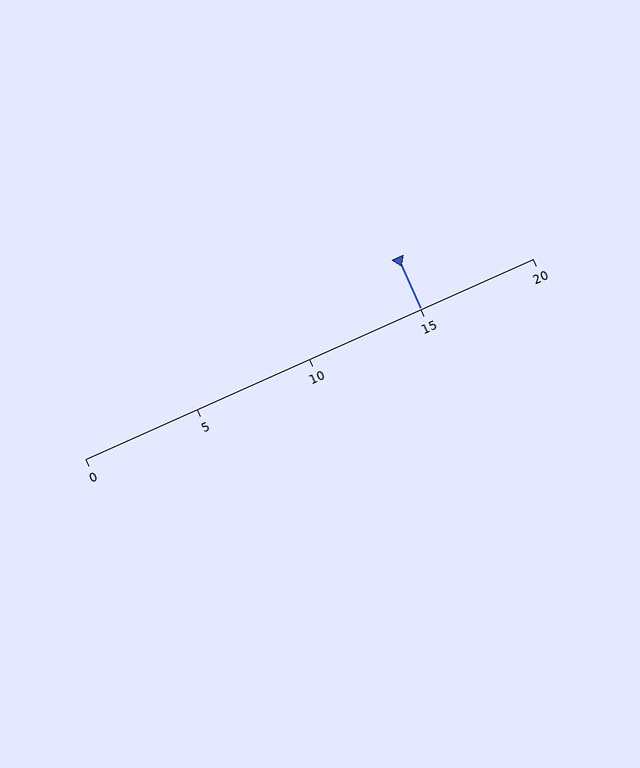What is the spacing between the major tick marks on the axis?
The major ticks are spaced 5 apart.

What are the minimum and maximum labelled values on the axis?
The axis runs from 0 to 20.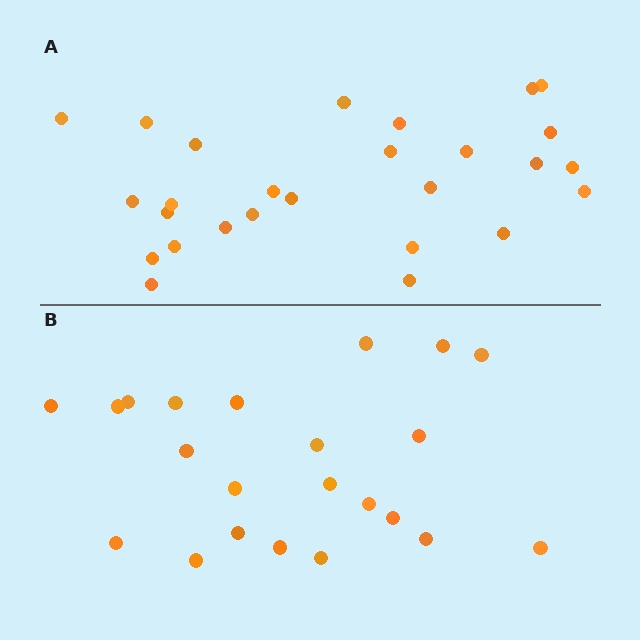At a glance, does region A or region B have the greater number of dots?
Region A (the top region) has more dots.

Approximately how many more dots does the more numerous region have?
Region A has about 5 more dots than region B.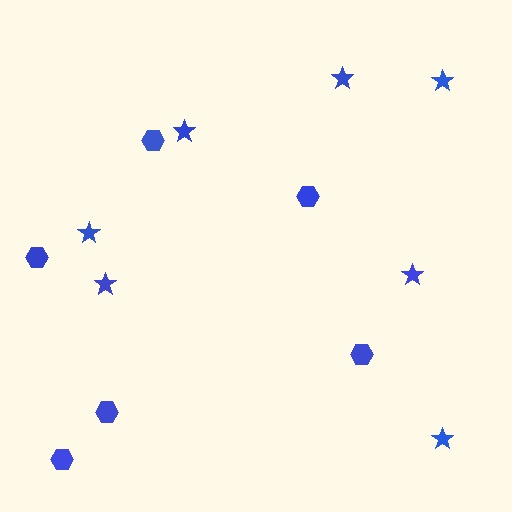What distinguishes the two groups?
There are 2 groups: one group of hexagons (6) and one group of stars (7).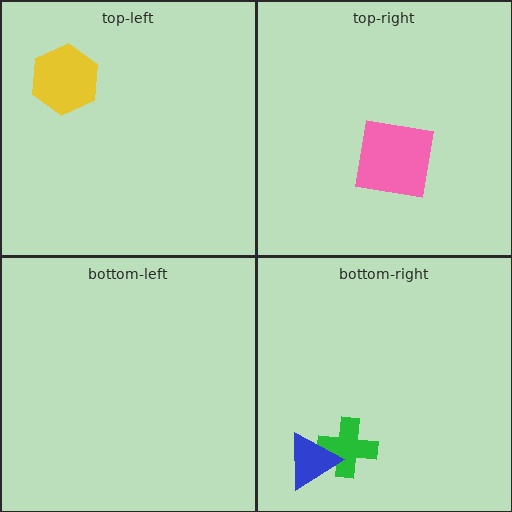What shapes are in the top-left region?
The yellow hexagon.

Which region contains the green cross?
The bottom-right region.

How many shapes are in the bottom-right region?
2.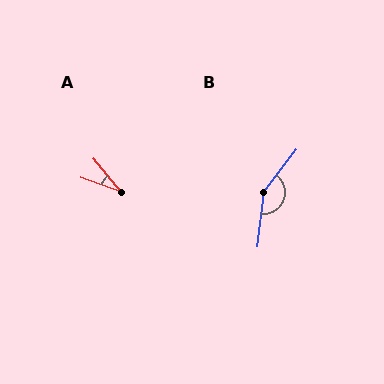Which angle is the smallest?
A, at approximately 30 degrees.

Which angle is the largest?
B, at approximately 150 degrees.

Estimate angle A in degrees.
Approximately 30 degrees.